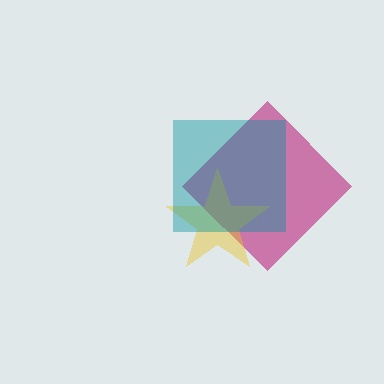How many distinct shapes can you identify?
There are 3 distinct shapes: a magenta diamond, a yellow star, a teal square.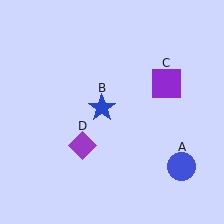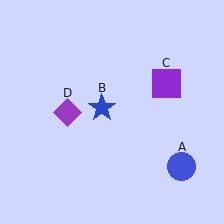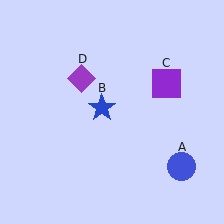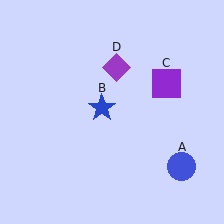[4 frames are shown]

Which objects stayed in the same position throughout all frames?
Blue circle (object A) and blue star (object B) and purple square (object C) remained stationary.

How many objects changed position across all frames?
1 object changed position: purple diamond (object D).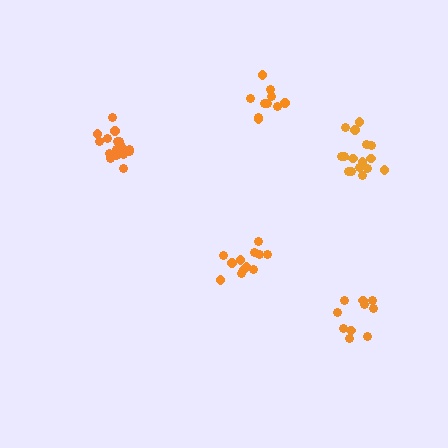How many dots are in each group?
Group 1: 12 dots, Group 2: 16 dots, Group 3: 10 dots, Group 4: 10 dots, Group 5: 16 dots (64 total).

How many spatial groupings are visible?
There are 5 spatial groupings.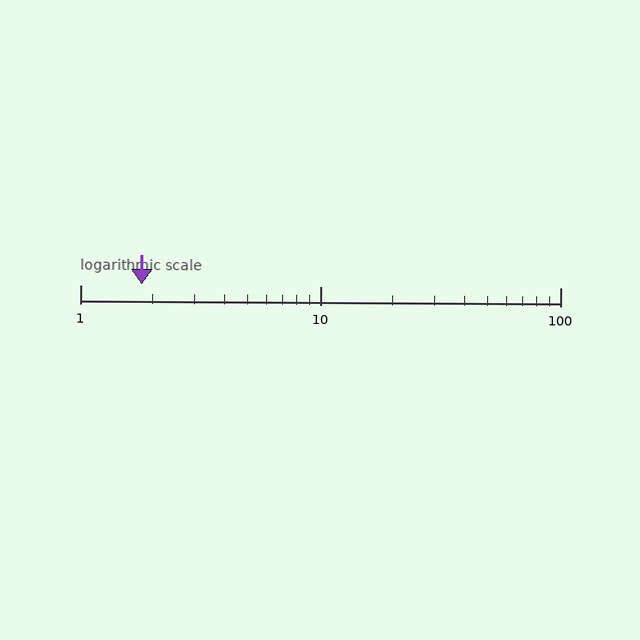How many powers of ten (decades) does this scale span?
The scale spans 2 decades, from 1 to 100.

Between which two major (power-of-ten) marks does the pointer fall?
The pointer is between 1 and 10.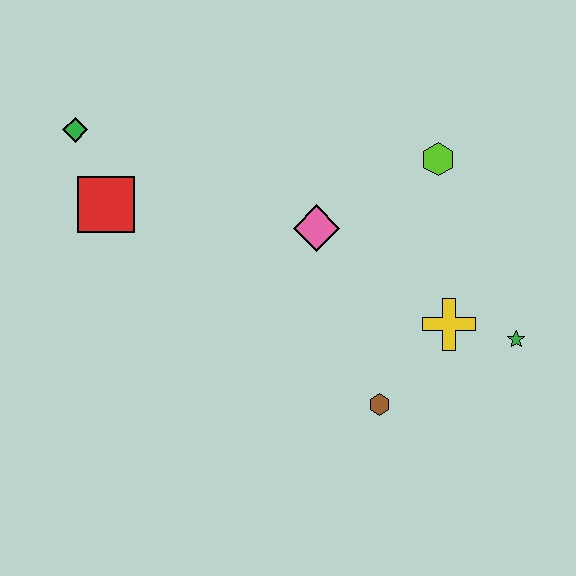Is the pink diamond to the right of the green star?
No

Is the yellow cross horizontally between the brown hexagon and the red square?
No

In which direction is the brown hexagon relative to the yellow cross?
The brown hexagon is below the yellow cross.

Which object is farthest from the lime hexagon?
The green diamond is farthest from the lime hexagon.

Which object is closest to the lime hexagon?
The pink diamond is closest to the lime hexagon.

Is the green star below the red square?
Yes